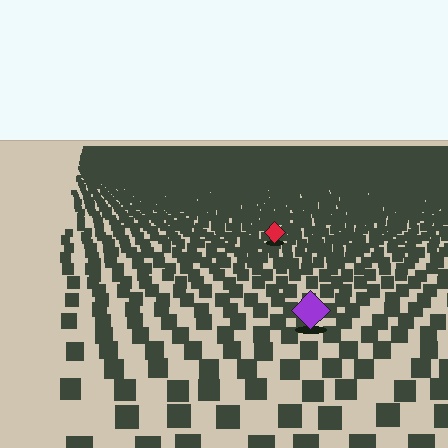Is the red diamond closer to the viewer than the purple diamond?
No. The purple diamond is closer — you can tell from the texture gradient: the ground texture is coarser near it.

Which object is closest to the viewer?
The purple diamond is closest. The texture marks near it are larger and more spread out.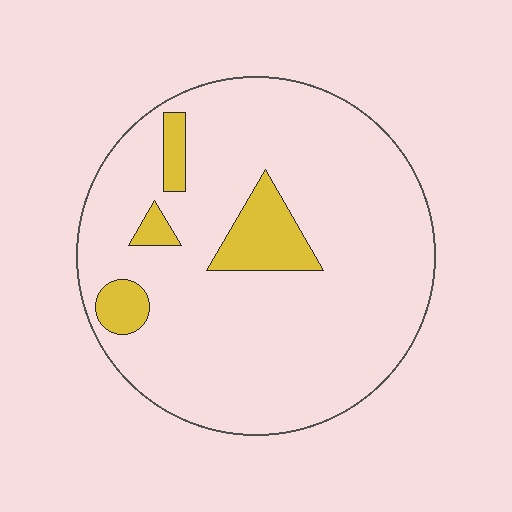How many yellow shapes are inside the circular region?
4.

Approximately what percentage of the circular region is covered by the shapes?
Approximately 10%.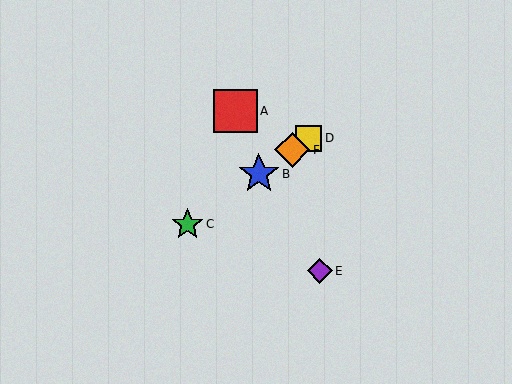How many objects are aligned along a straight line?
4 objects (B, C, D, F) are aligned along a straight line.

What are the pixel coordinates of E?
Object E is at (320, 271).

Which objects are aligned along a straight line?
Objects B, C, D, F are aligned along a straight line.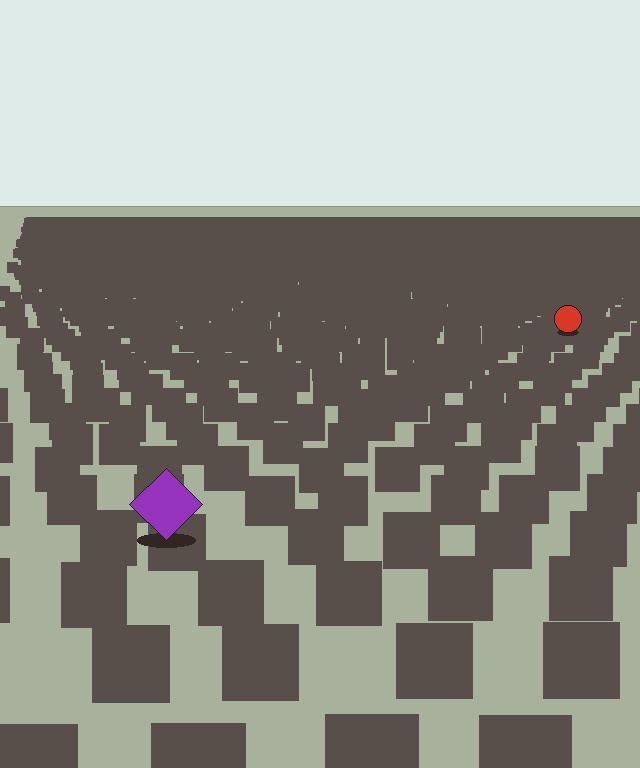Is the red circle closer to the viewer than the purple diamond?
No. The purple diamond is closer — you can tell from the texture gradient: the ground texture is coarser near it.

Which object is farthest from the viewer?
The red circle is farthest from the viewer. It appears smaller and the ground texture around it is denser.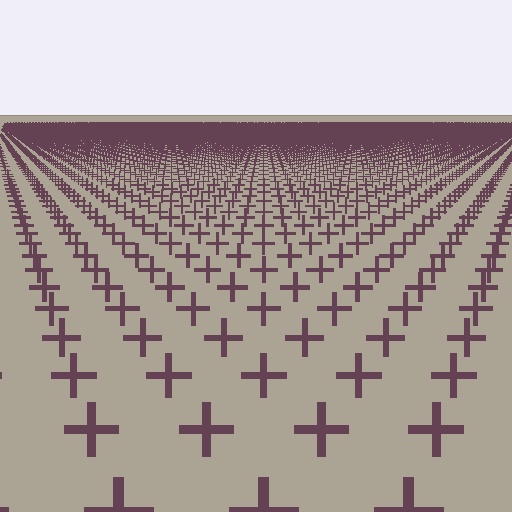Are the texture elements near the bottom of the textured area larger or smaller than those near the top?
Larger. Near the bottom, elements are closer to the viewer and appear at a bigger on-screen size.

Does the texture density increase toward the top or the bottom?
Density increases toward the top.